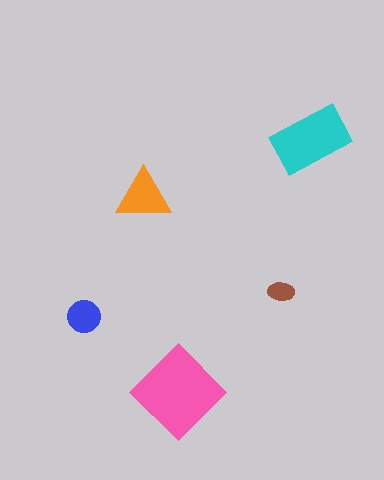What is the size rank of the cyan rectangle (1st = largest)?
2nd.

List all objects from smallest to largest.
The brown ellipse, the blue circle, the orange triangle, the cyan rectangle, the pink diamond.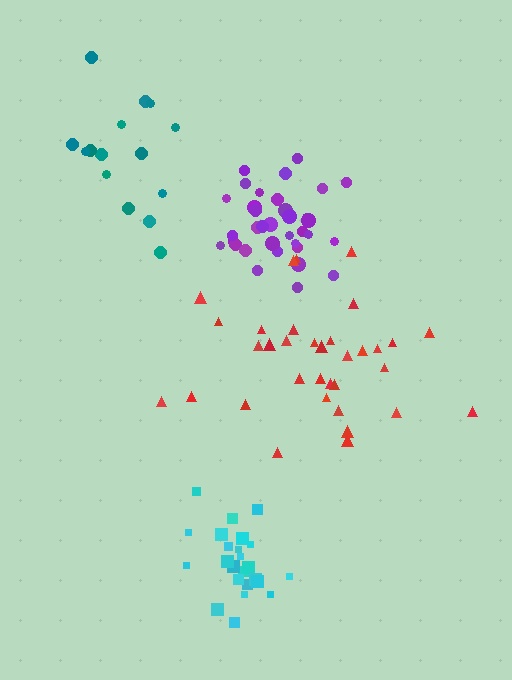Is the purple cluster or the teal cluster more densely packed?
Purple.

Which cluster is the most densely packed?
Cyan.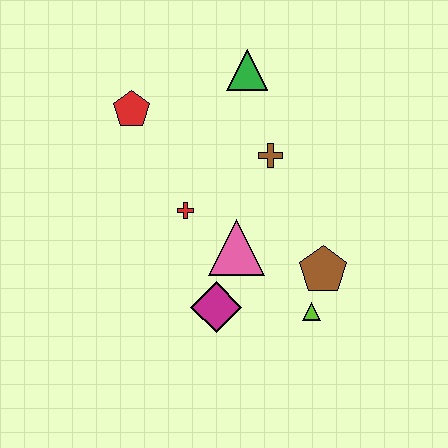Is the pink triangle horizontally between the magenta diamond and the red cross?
No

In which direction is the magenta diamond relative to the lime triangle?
The magenta diamond is to the left of the lime triangle.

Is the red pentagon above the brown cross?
Yes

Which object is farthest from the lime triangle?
The red pentagon is farthest from the lime triangle.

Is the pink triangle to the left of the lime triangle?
Yes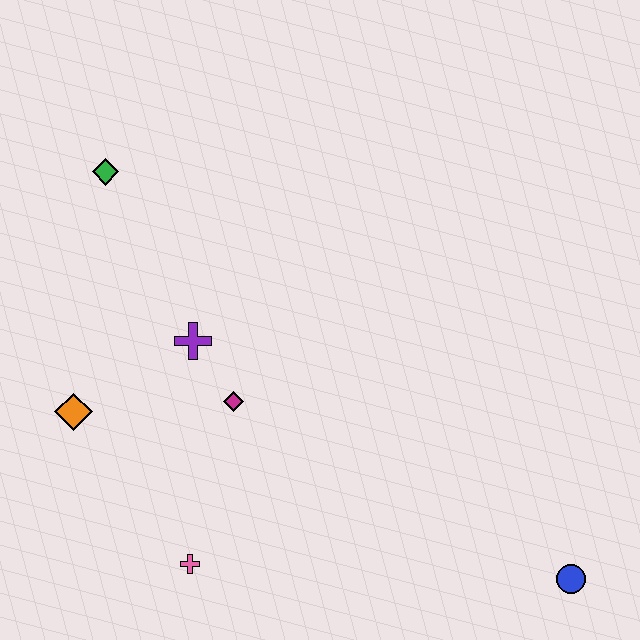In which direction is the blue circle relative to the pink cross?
The blue circle is to the right of the pink cross.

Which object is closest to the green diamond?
The purple cross is closest to the green diamond.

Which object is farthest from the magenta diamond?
The blue circle is farthest from the magenta diamond.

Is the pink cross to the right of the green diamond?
Yes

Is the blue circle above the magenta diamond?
No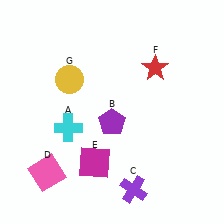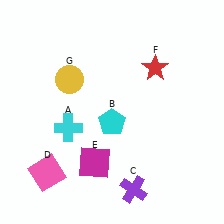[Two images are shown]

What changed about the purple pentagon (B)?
In Image 1, B is purple. In Image 2, it changed to cyan.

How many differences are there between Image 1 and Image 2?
There is 1 difference between the two images.